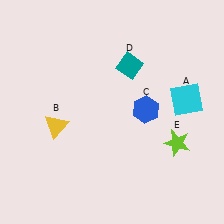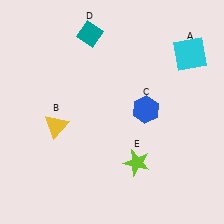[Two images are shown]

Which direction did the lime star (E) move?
The lime star (E) moved left.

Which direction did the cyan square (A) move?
The cyan square (A) moved up.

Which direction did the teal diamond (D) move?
The teal diamond (D) moved left.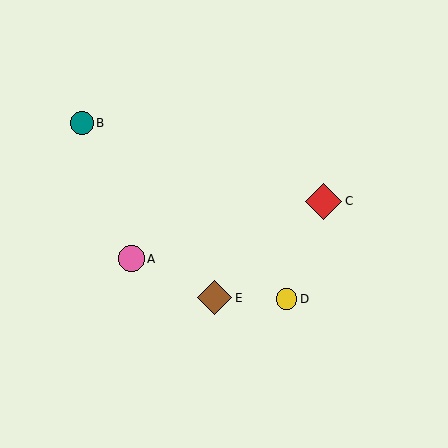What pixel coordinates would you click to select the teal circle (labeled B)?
Click at (82, 123) to select the teal circle B.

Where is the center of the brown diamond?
The center of the brown diamond is at (214, 298).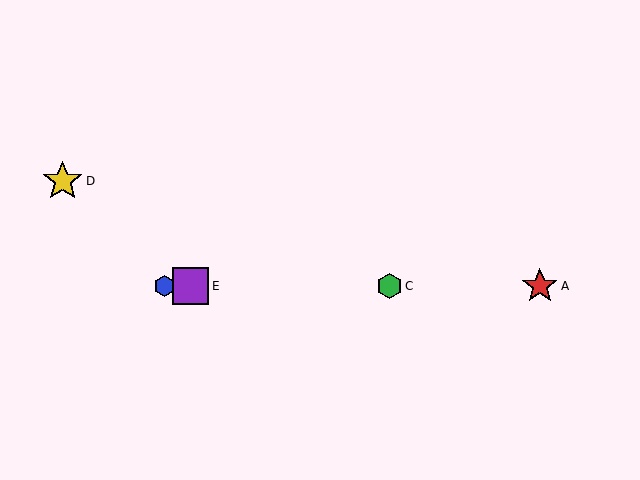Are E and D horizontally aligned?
No, E is at y≈286 and D is at y≈181.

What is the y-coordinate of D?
Object D is at y≈181.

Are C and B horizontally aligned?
Yes, both are at y≈286.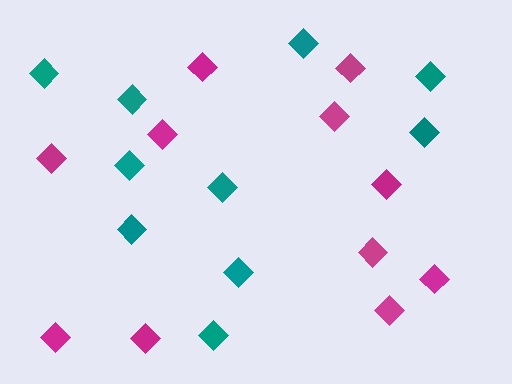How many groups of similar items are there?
There are 2 groups: one group of teal diamonds (10) and one group of magenta diamonds (11).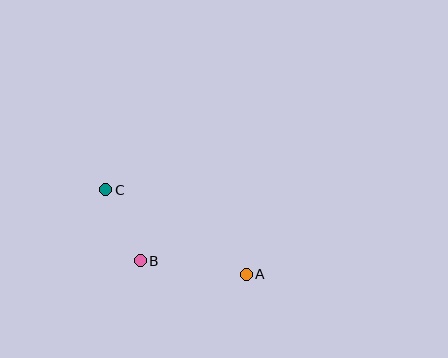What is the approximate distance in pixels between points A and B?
The distance between A and B is approximately 107 pixels.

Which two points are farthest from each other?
Points A and C are farthest from each other.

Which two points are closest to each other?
Points B and C are closest to each other.